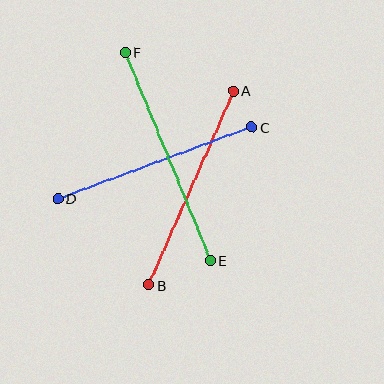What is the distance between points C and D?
The distance is approximately 207 pixels.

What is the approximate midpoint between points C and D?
The midpoint is at approximately (155, 163) pixels.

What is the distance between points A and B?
The distance is approximately 212 pixels.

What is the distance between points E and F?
The distance is approximately 225 pixels.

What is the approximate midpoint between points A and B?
The midpoint is at approximately (191, 188) pixels.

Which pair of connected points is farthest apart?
Points E and F are farthest apart.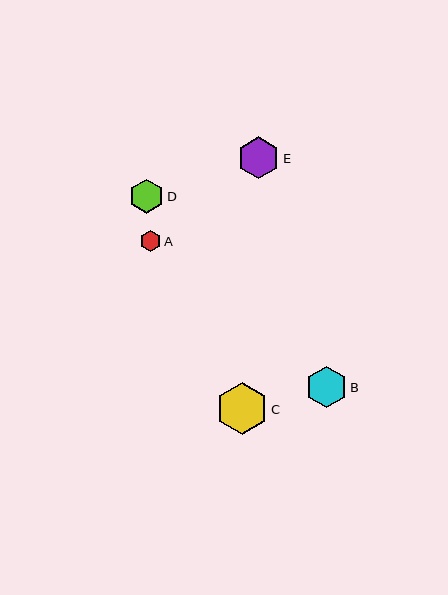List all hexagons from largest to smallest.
From largest to smallest: C, E, B, D, A.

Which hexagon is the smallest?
Hexagon A is the smallest with a size of approximately 21 pixels.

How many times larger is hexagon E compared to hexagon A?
Hexagon E is approximately 2.0 times the size of hexagon A.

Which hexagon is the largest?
Hexagon C is the largest with a size of approximately 51 pixels.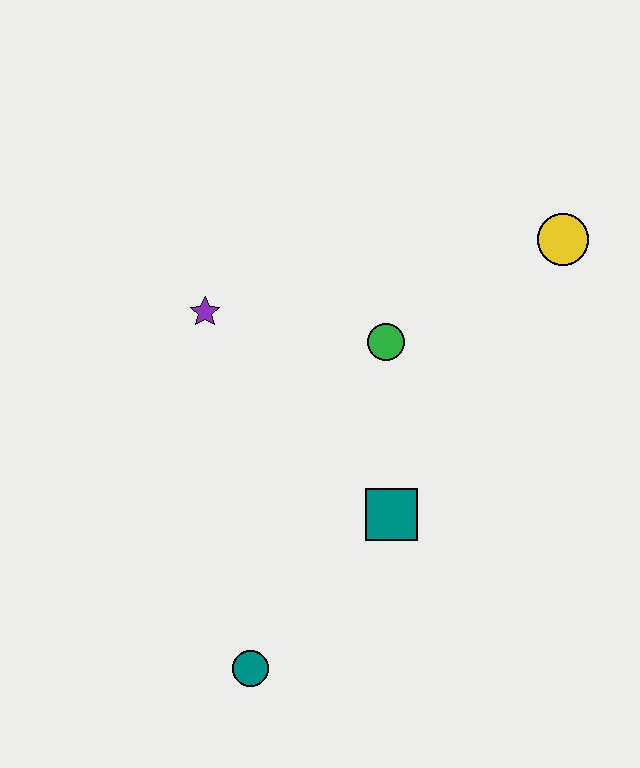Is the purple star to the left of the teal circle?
Yes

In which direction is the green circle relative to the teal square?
The green circle is above the teal square.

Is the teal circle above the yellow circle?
No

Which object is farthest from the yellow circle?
The teal circle is farthest from the yellow circle.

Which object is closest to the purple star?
The green circle is closest to the purple star.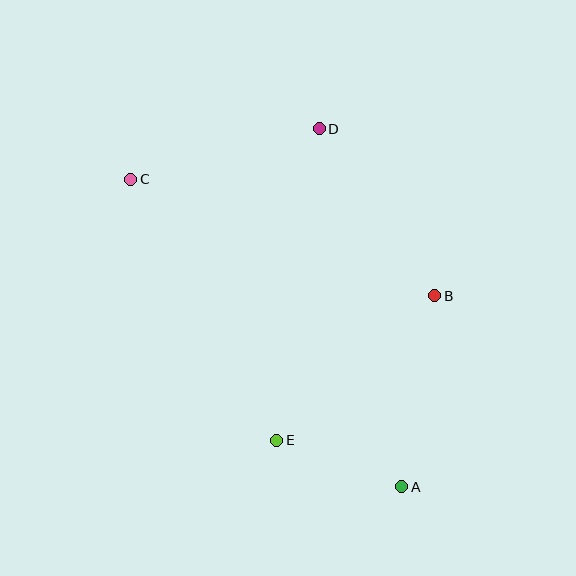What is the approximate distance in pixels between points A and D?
The distance between A and D is approximately 367 pixels.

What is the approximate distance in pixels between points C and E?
The distance between C and E is approximately 299 pixels.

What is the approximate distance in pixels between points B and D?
The distance between B and D is approximately 203 pixels.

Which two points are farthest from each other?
Points A and C are farthest from each other.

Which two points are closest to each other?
Points A and E are closest to each other.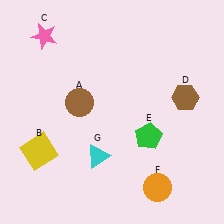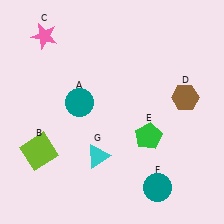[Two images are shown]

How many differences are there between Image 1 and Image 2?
There are 3 differences between the two images.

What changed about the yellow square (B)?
In Image 1, B is yellow. In Image 2, it changed to lime.